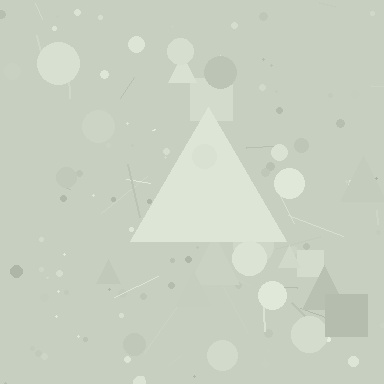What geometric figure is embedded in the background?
A triangle is embedded in the background.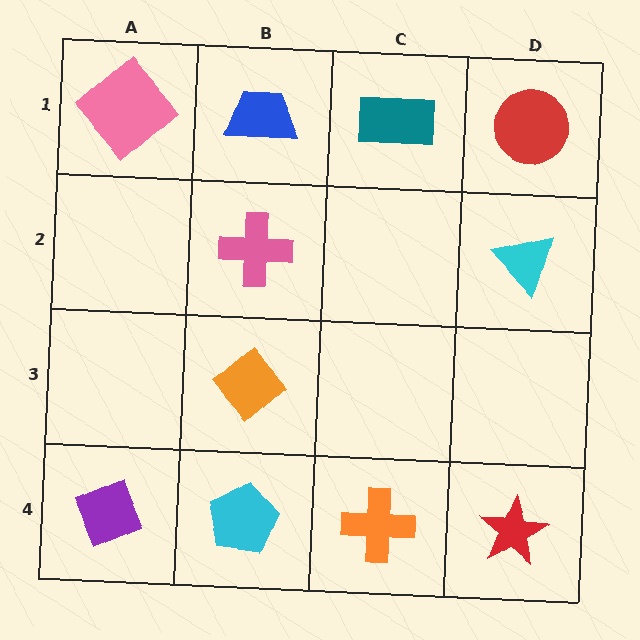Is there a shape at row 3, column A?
No, that cell is empty.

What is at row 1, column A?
A pink diamond.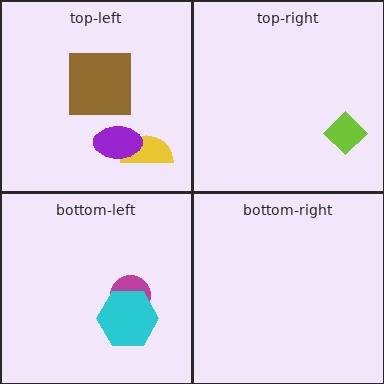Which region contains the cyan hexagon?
The bottom-left region.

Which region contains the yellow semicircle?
The top-left region.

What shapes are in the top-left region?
The brown square, the yellow semicircle, the purple ellipse.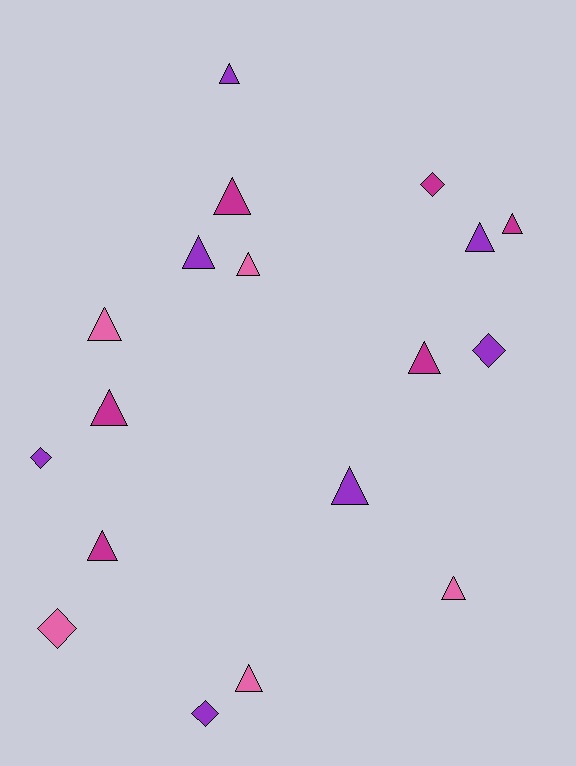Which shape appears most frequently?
Triangle, with 13 objects.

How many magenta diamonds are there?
There is 1 magenta diamond.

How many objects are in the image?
There are 18 objects.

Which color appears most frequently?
Purple, with 7 objects.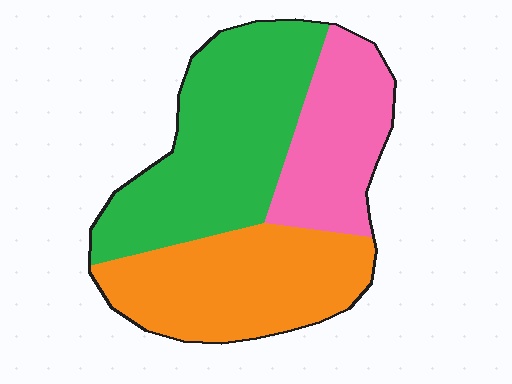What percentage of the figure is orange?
Orange covers 34% of the figure.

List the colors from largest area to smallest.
From largest to smallest: green, orange, pink.